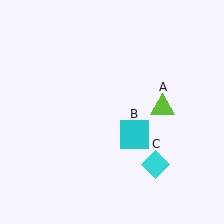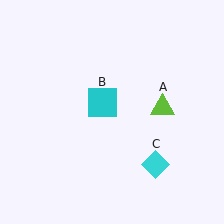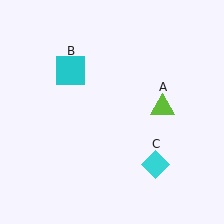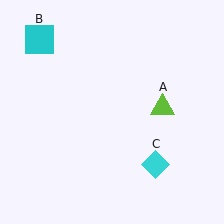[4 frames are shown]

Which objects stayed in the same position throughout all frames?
Lime triangle (object A) and cyan diamond (object C) remained stationary.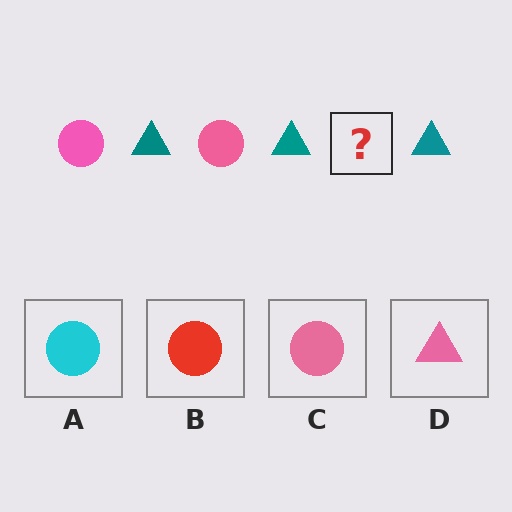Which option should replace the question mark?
Option C.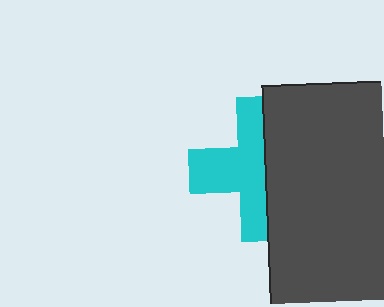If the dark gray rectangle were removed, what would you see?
You would see the complete cyan cross.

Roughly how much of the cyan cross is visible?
About half of it is visible (roughly 55%).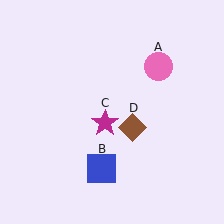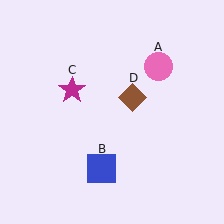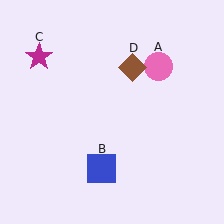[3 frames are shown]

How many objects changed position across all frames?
2 objects changed position: magenta star (object C), brown diamond (object D).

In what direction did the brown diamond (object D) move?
The brown diamond (object D) moved up.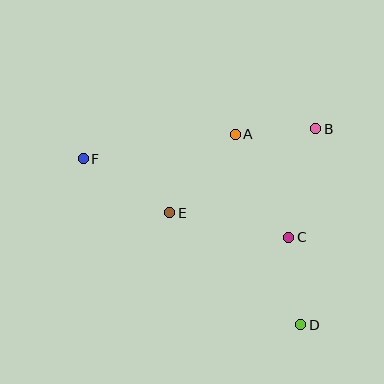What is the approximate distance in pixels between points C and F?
The distance between C and F is approximately 220 pixels.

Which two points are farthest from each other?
Points D and F are farthest from each other.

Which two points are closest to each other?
Points A and B are closest to each other.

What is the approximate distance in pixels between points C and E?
The distance between C and E is approximately 122 pixels.